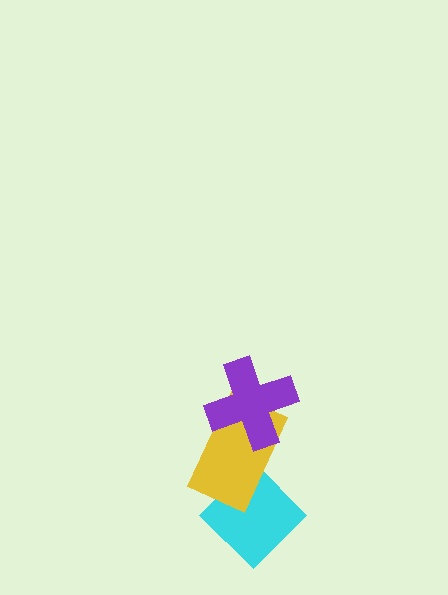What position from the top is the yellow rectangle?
The yellow rectangle is 2nd from the top.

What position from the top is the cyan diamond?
The cyan diamond is 3rd from the top.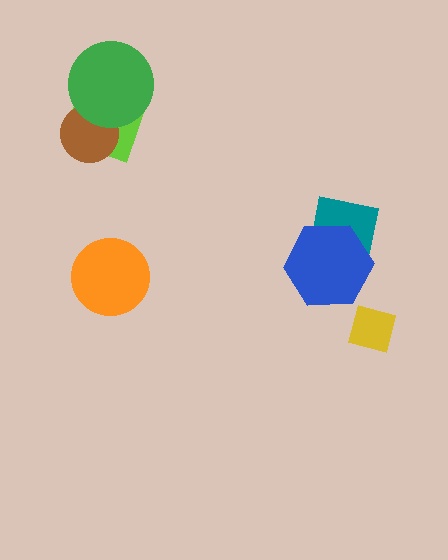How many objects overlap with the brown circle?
2 objects overlap with the brown circle.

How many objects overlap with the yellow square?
0 objects overlap with the yellow square.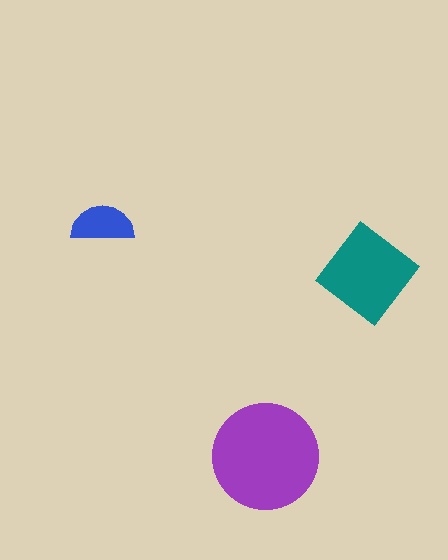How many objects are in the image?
There are 3 objects in the image.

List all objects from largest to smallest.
The purple circle, the teal diamond, the blue semicircle.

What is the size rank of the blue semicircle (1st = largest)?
3rd.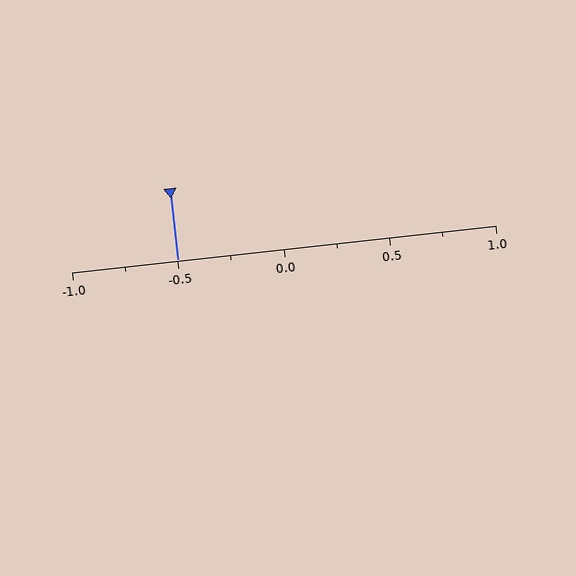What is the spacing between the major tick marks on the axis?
The major ticks are spaced 0.5 apart.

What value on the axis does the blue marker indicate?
The marker indicates approximately -0.5.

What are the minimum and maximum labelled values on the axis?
The axis runs from -1.0 to 1.0.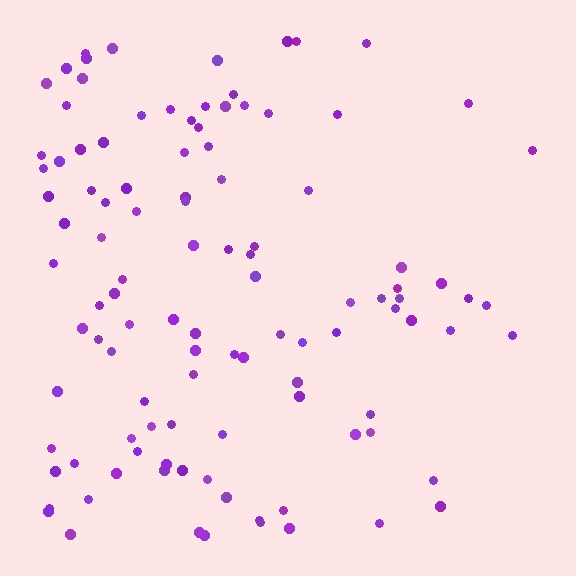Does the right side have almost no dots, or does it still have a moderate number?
Still a moderate number, just noticeably fewer than the left.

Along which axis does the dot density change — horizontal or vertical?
Horizontal.